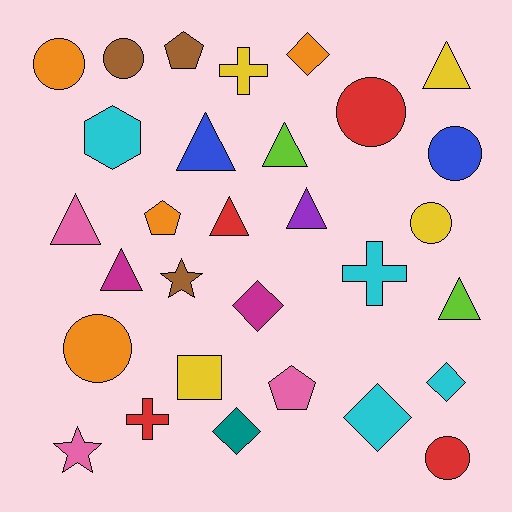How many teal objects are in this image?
There is 1 teal object.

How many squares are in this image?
There is 1 square.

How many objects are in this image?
There are 30 objects.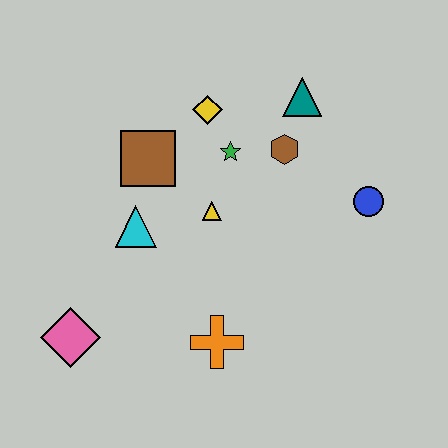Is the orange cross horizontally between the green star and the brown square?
Yes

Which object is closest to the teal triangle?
The brown hexagon is closest to the teal triangle.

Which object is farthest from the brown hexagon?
The pink diamond is farthest from the brown hexagon.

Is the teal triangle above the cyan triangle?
Yes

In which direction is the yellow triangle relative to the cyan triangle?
The yellow triangle is to the right of the cyan triangle.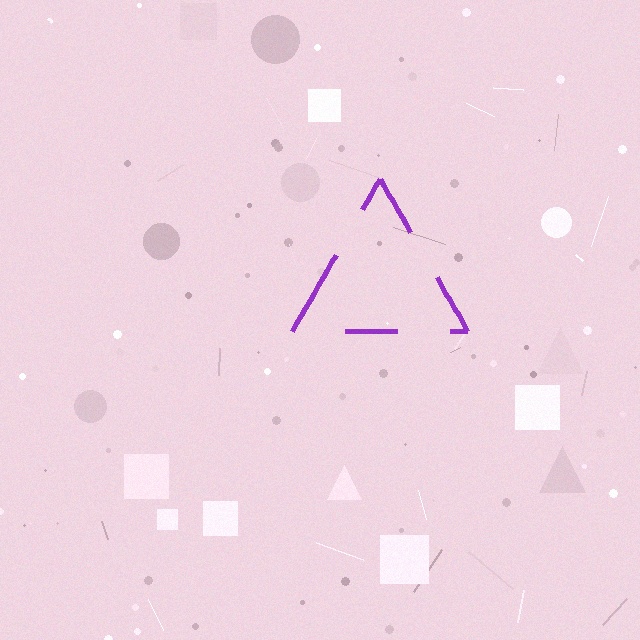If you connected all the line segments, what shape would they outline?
They would outline a triangle.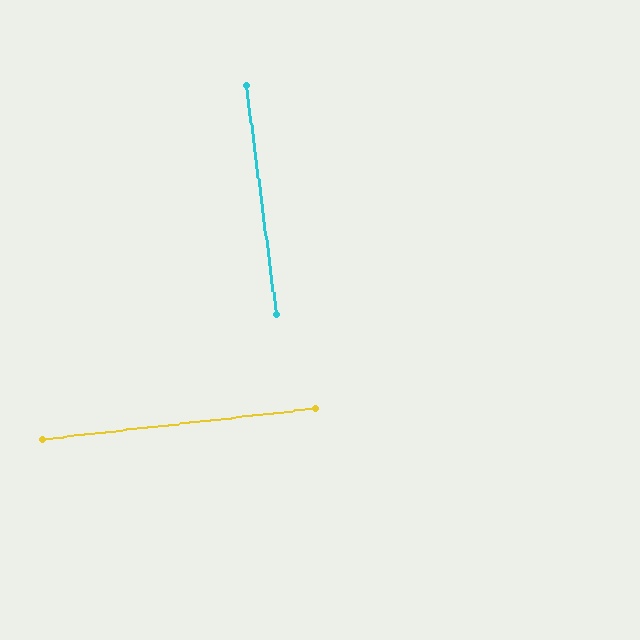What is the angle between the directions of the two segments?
Approximately 89 degrees.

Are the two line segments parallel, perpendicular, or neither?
Perpendicular — they meet at approximately 89°.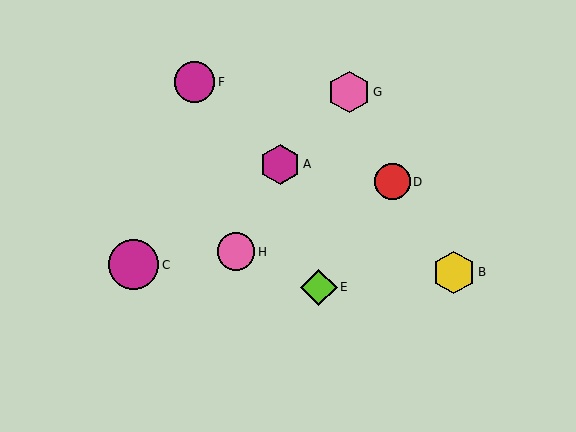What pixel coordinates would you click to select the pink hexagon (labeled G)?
Click at (349, 92) to select the pink hexagon G.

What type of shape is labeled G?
Shape G is a pink hexagon.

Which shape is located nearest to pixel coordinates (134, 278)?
The magenta circle (labeled C) at (134, 265) is nearest to that location.